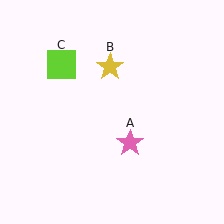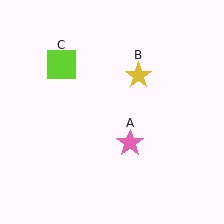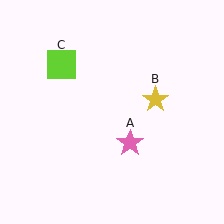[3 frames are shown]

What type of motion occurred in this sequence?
The yellow star (object B) rotated clockwise around the center of the scene.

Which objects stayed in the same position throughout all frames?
Pink star (object A) and lime square (object C) remained stationary.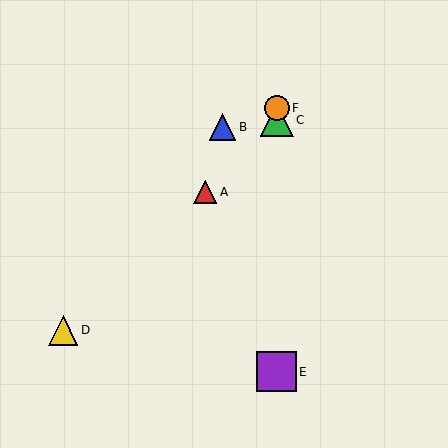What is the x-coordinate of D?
Object D is at x≈63.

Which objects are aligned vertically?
Objects C, E, F are aligned vertically.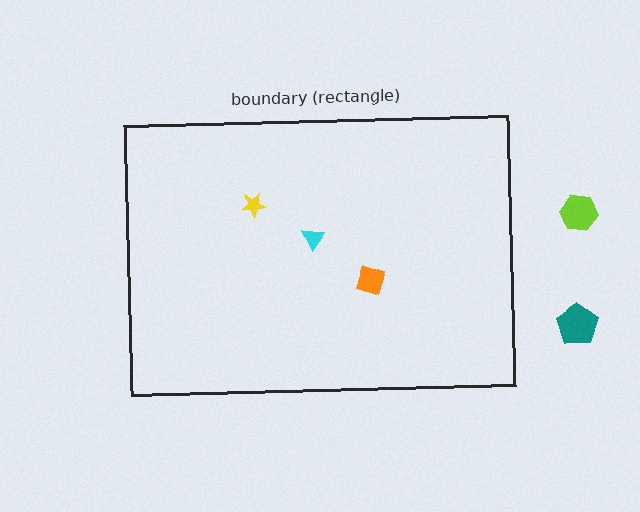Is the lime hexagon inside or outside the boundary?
Outside.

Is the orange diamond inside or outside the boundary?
Inside.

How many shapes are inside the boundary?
3 inside, 2 outside.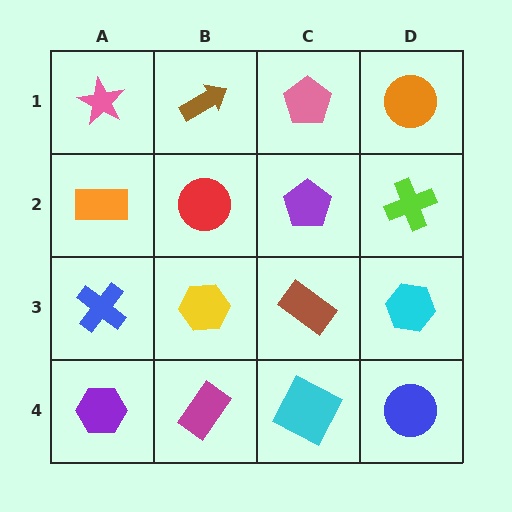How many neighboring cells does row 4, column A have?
2.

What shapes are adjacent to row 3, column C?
A purple pentagon (row 2, column C), a cyan square (row 4, column C), a yellow hexagon (row 3, column B), a cyan hexagon (row 3, column D).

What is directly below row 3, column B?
A magenta rectangle.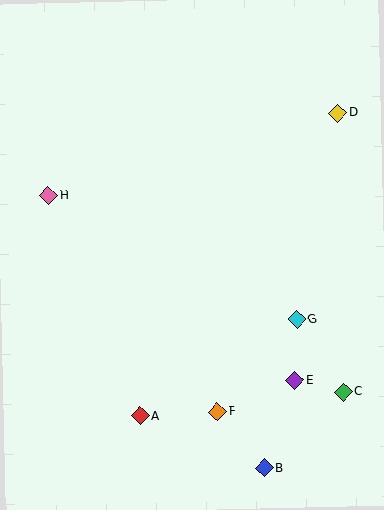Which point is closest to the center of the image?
Point G at (297, 319) is closest to the center.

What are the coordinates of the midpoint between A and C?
The midpoint between A and C is at (242, 404).